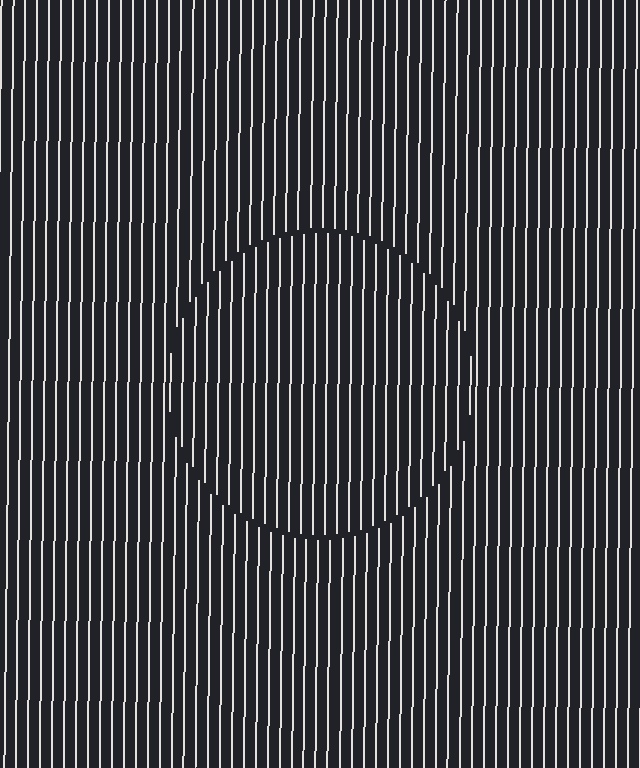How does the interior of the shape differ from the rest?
The interior of the shape contains the same grating, shifted by half a period — the contour is defined by the phase discontinuity where line-ends from the inner and outer gratings abut.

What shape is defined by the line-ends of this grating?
An illusory circle. The interior of the shape contains the same grating, shifted by half a period — the contour is defined by the phase discontinuity where line-ends from the inner and outer gratings abut.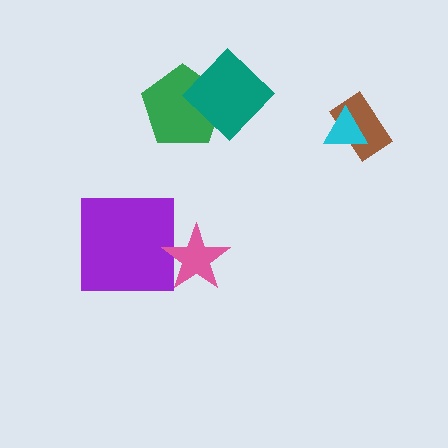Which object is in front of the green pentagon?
The teal diamond is in front of the green pentagon.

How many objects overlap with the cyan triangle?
1 object overlaps with the cyan triangle.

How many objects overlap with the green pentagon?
1 object overlaps with the green pentagon.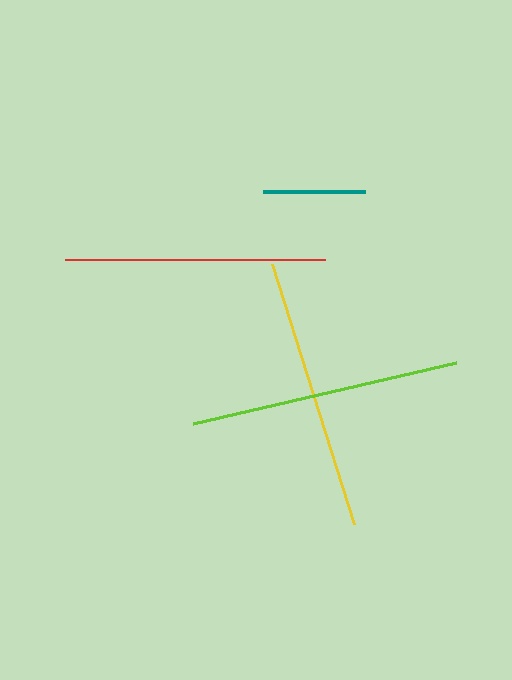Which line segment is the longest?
The yellow line is the longest at approximately 273 pixels.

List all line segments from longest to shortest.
From longest to shortest: yellow, lime, red, teal.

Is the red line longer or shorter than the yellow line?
The yellow line is longer than the red line.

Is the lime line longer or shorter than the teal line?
The lime line is longer than the teal line.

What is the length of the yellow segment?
The yellow segment is approximately 273 pixels long.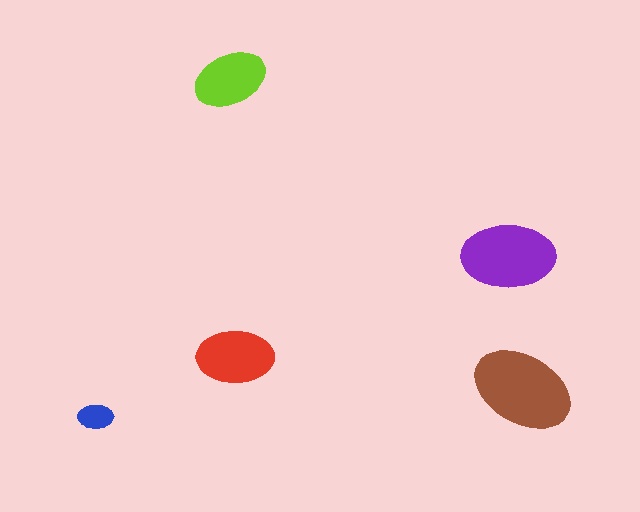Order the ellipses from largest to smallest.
the brown one, the purple one, the red one, the lime one, the blue one.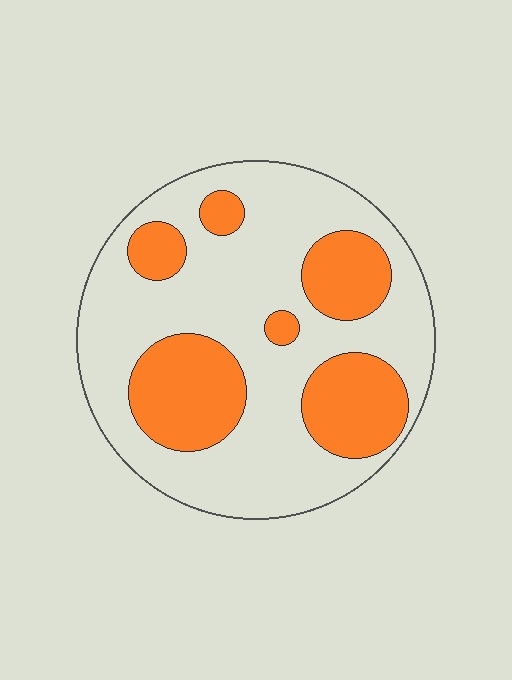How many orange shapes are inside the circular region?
6.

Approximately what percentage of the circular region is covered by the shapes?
Approximately 30%.